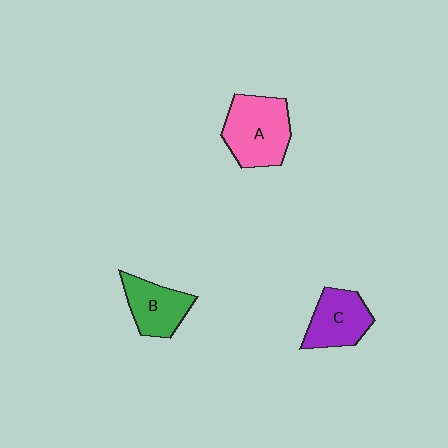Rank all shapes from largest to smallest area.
From largest to smallest: A (pink), C (purple), B (green).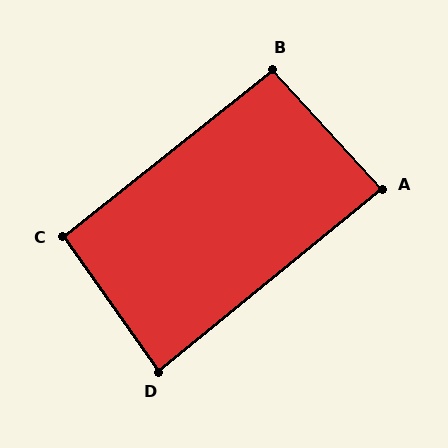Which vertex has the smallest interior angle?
D, at approximately 86 degrees.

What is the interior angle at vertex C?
Approximately 93 degrees (approximately right).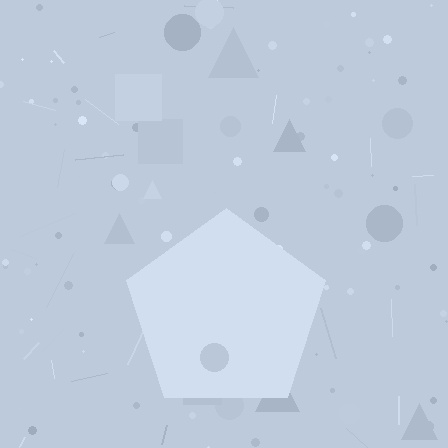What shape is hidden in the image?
A pentagon is hidden in the image.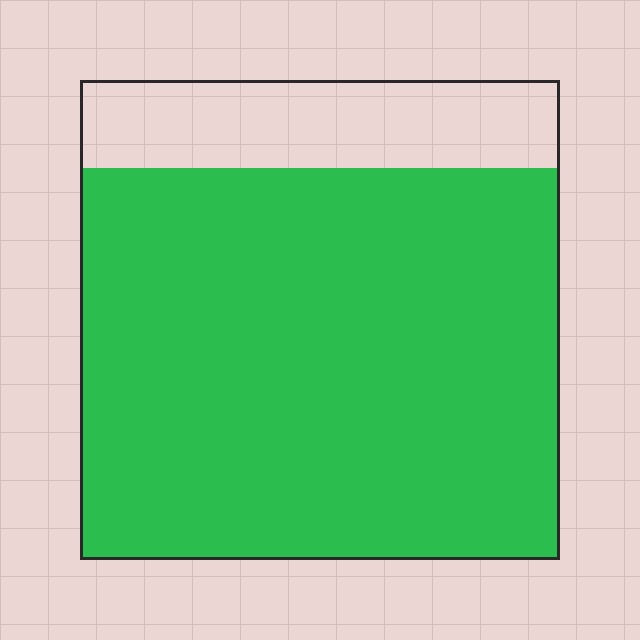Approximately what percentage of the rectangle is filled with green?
Approximately 80%.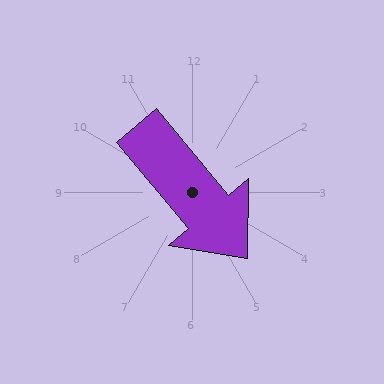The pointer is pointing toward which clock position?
Roughly 5 o'clock.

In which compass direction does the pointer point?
Southeast.